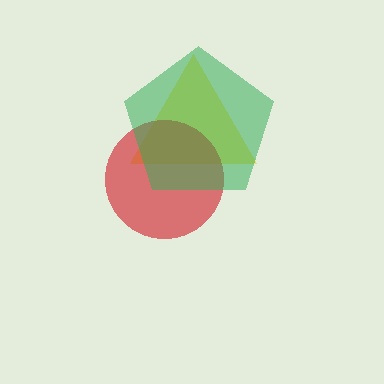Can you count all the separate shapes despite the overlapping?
Yes, there are 3 separate shapes.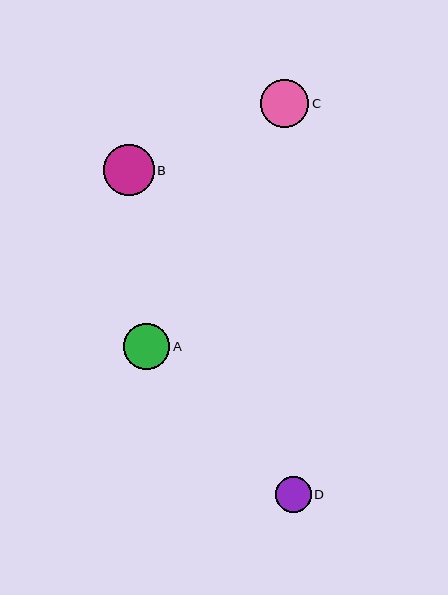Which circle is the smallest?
Circle D is the smallest with a size of approximately 36 pixels.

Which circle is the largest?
Circle B is the largest with a size of approximately 51 pixels.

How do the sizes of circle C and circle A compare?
Circle C and circle A are approximately the same size.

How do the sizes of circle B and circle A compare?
Circle B and circle A are approximately the same size.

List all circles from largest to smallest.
From largest to smallest: B, C, A, D.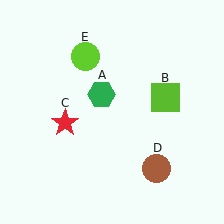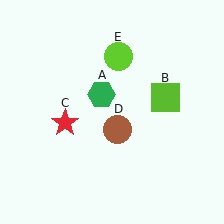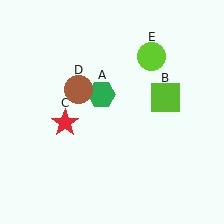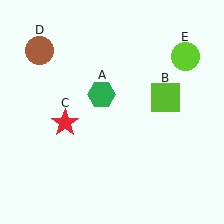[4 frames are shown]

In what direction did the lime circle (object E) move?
The lime circle (object E) moved right.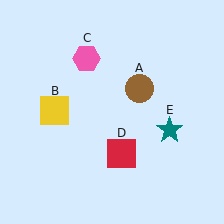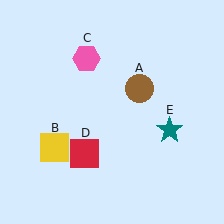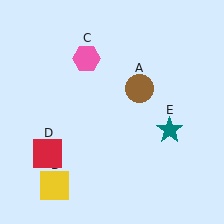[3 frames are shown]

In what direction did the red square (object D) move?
The red square (object D) moved left.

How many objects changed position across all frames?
2 objects changed position: yellow square (object B), red square (object D).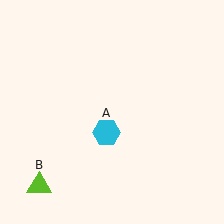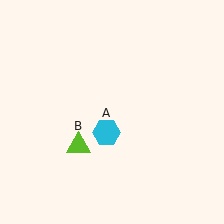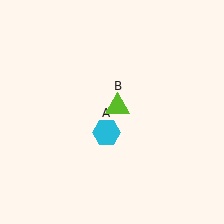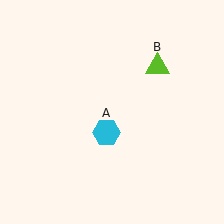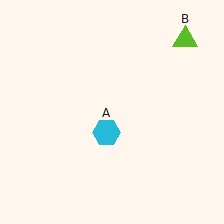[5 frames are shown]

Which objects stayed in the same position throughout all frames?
Cyan hexagon (object A) remained stationary.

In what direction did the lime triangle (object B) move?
The lime triangle (object B) moved up and to the right.